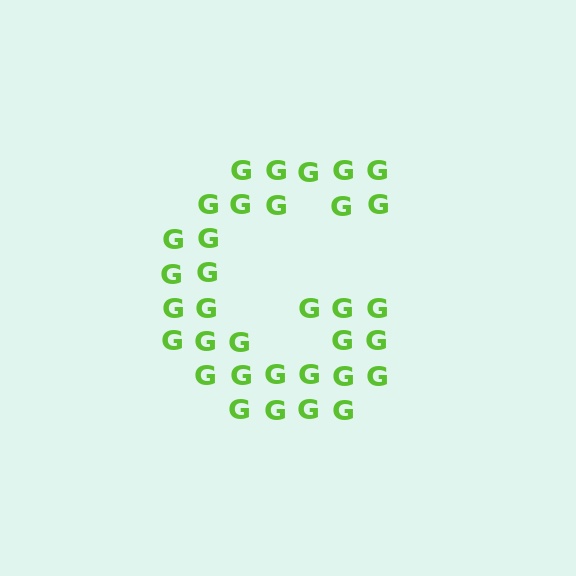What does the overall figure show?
The overall figure shows the letter G.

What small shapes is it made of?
It is made of small letter G's.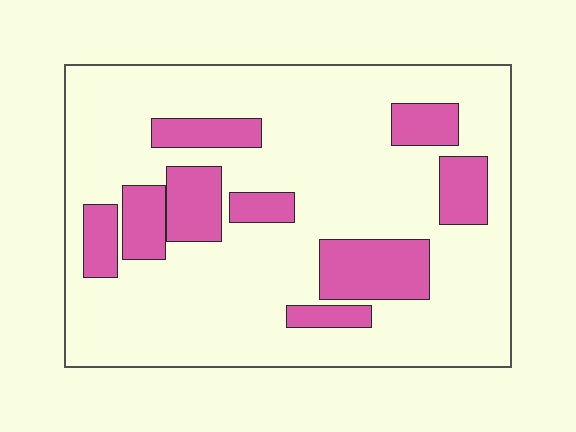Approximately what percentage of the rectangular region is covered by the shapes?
Approximately 20%.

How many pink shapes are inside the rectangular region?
9.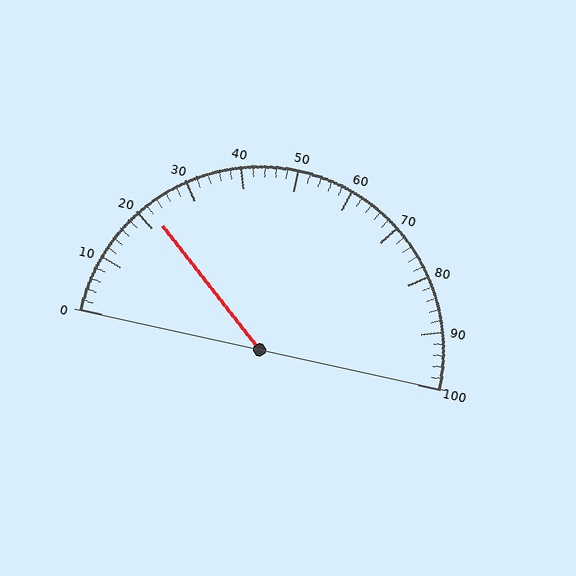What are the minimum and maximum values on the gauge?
The gauge ranges from 0 to 100.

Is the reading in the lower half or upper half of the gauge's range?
The reading is in the lower half of the range (0 to 100).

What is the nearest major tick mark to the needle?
The nearest major tick mark is 20.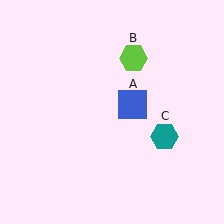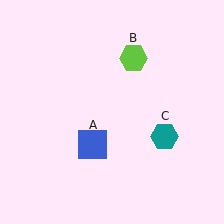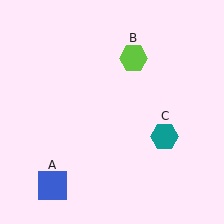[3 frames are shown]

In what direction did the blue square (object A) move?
The blue square (object A) moved down and to the left.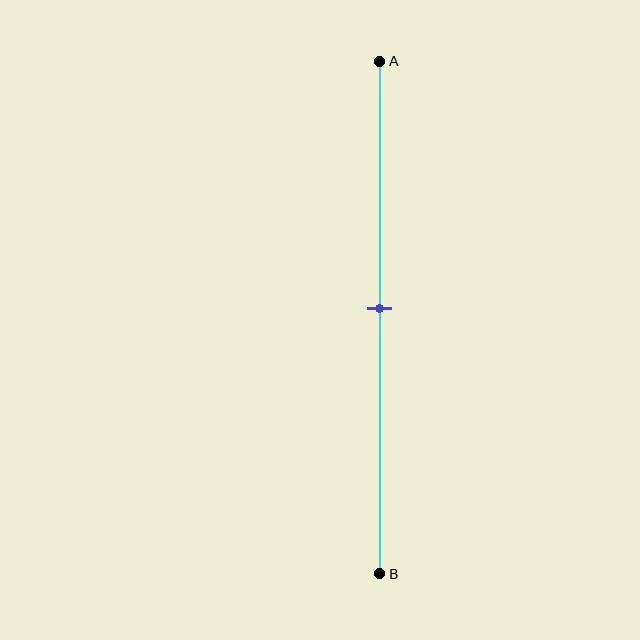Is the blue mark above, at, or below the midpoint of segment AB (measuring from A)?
The blue mark is approximately at the midpoint of segment AB.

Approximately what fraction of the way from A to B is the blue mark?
The blue mark is approximately 50% of the way from A to B.